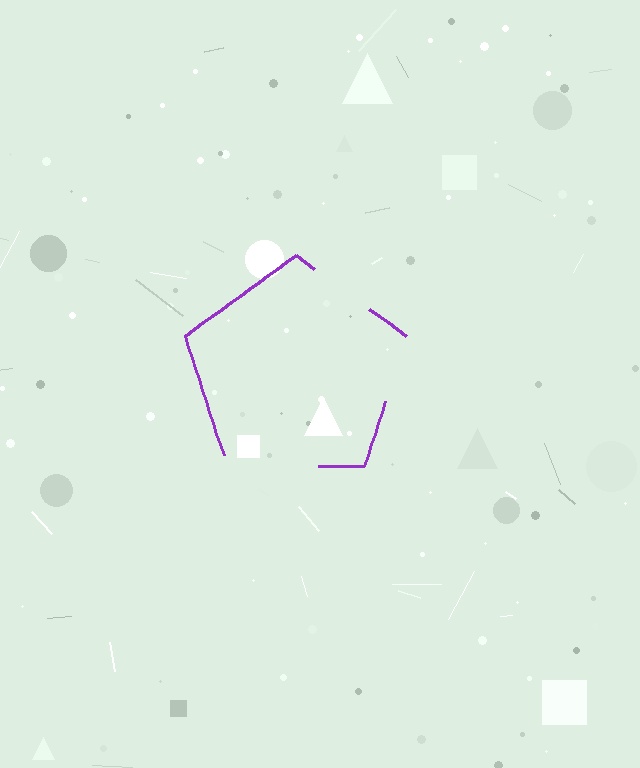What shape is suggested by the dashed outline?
The dashed outline suggests a pentagon.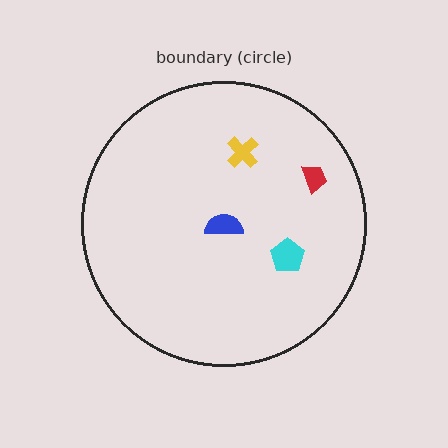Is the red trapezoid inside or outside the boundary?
Inside.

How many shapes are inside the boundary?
4 inside, 0 outside.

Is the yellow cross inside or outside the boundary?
Inside.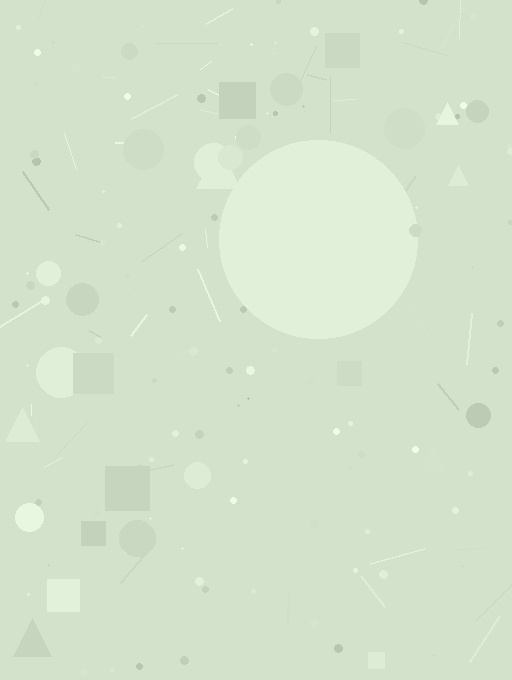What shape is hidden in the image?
A circle is hidden in the image.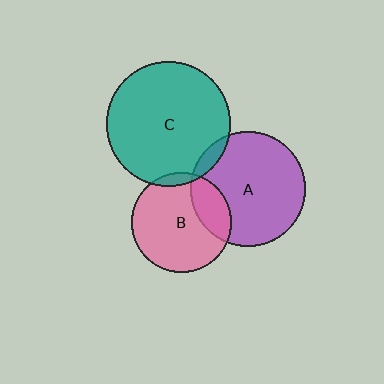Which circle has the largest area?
Circle C (teal).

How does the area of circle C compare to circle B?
Approximately 1.6 times.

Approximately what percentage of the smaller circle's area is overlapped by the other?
Approximately 5%.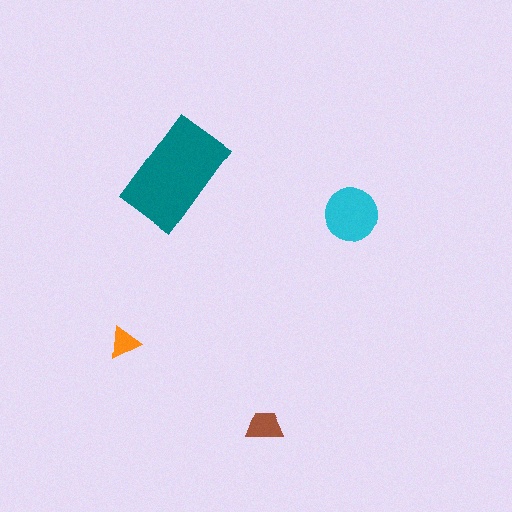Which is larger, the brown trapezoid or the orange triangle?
The brown trapezoid.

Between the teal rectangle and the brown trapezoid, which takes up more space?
The teal rectangle.